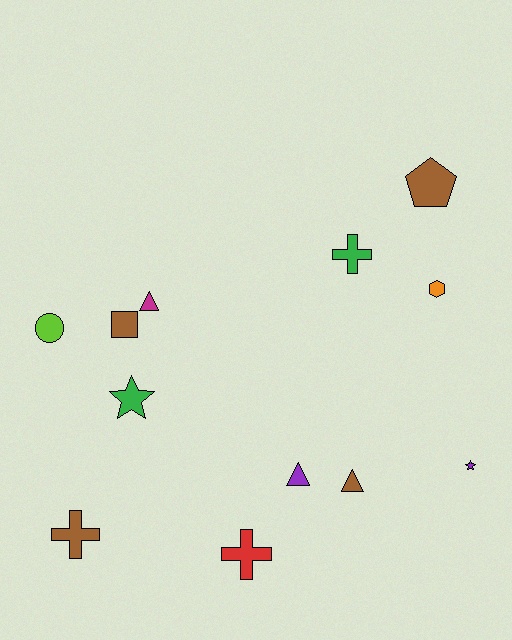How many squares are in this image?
There is 1 square.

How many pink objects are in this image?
There are no pink objects.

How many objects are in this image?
There are 12 objects.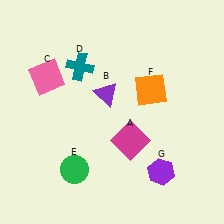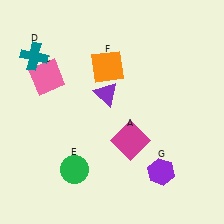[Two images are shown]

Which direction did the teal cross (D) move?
The teal cross (D) moved left.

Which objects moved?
The objects that moved are: the teal cross (D), the orange square (F).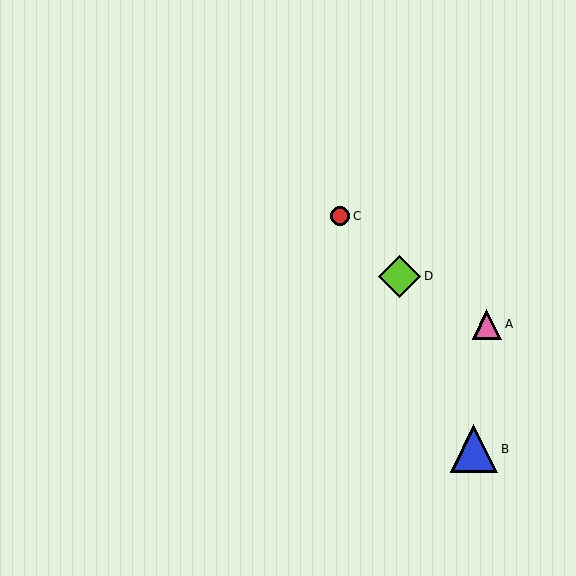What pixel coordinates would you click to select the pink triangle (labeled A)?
Click at (487, 324) to select the pink triangle A.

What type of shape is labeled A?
Shape A is a pink triangle.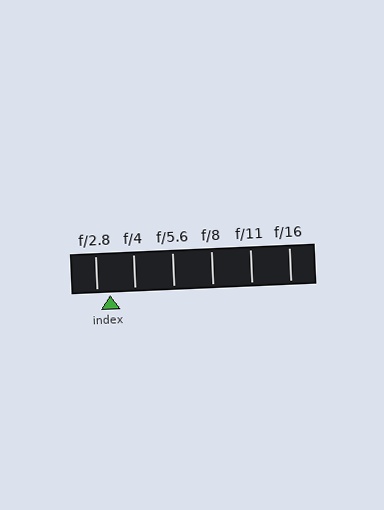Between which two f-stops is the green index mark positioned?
The index mark is between f/2.8 and f/4.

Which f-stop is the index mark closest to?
The index mark is closest to f/2.8.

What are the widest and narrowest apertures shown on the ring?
The widest aperture shown is f/2.8 and the narrowest is f/16.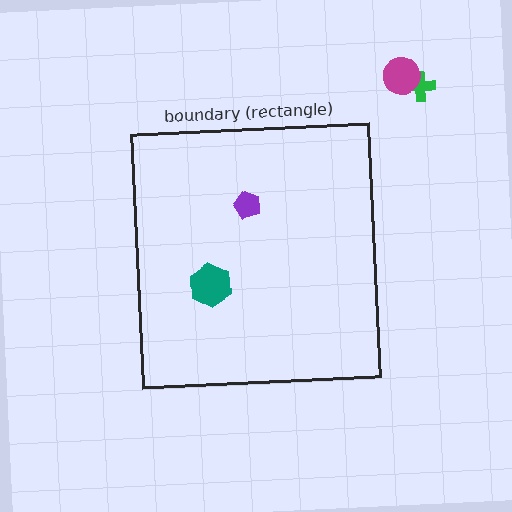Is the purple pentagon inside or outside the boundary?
Inside.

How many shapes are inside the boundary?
2 inside, 2 outside.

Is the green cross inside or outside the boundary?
Outside.